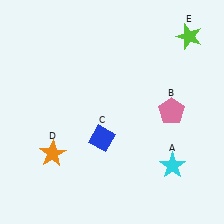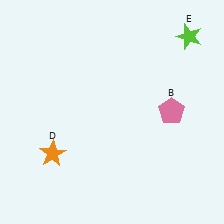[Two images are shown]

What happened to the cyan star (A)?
The cyan star (A) was removed in Image 2. It was in the bottom-right area of Image 1.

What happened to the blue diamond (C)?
The blue diamond (C) was removed in Image 2. It was in the bottom-left area of Image 1.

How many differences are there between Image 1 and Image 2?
There are 2 differences between the two images.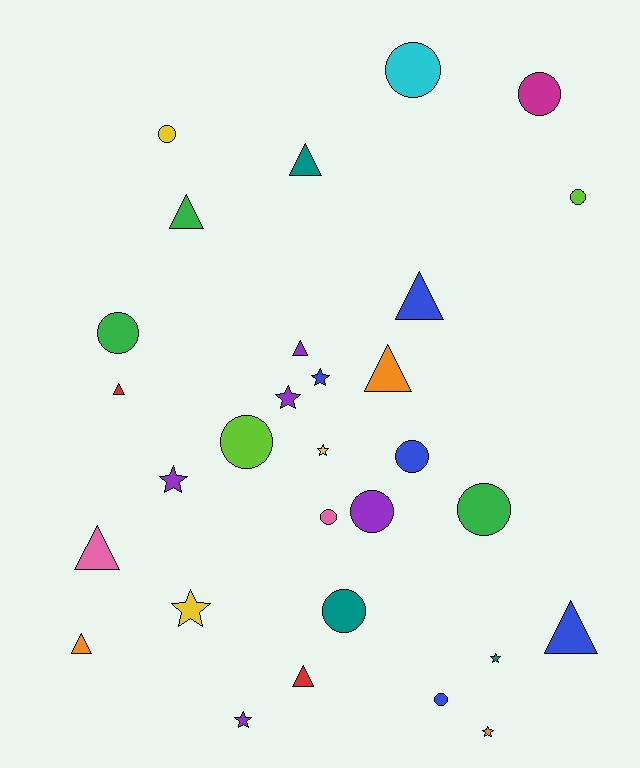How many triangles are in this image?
There are 10 triangles.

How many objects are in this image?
There are 30 objects.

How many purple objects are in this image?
There are 5 purple objects.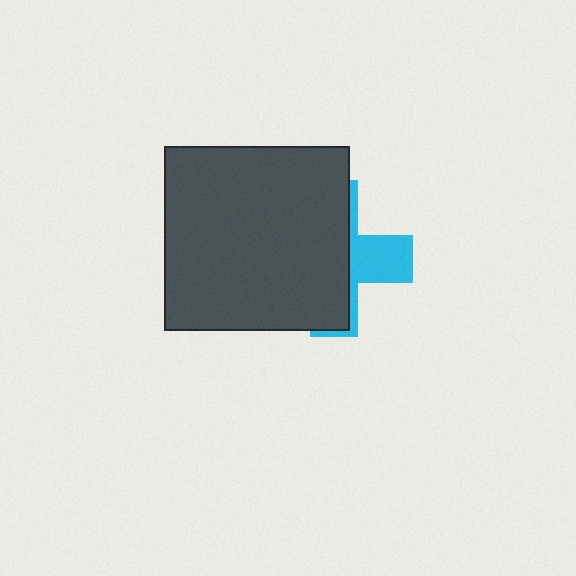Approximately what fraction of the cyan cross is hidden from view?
Roughly 67% of the cyan cross is hidden behind the dark gray square.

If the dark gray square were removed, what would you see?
You would see the complete cyan cross.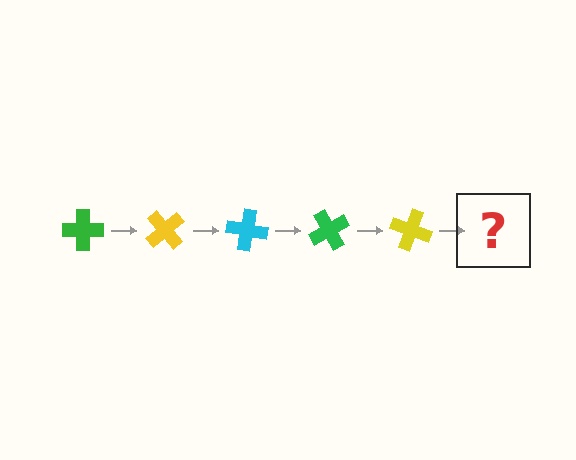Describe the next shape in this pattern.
It should be a cyan cross, rotated 250 degrees from the start.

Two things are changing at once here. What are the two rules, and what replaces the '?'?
The two rules are that it rotates 50 degrees each step and the color cycles through green, yellow, and cyan. The '?' should be a cyan cross, rotated 250 degrees from the start.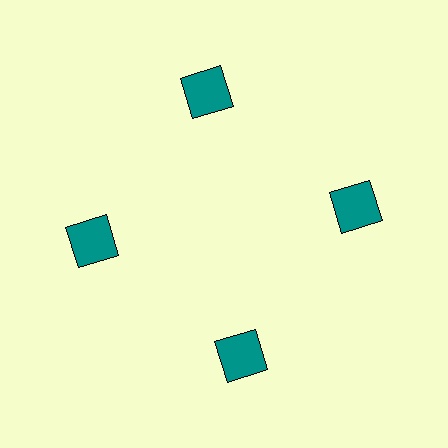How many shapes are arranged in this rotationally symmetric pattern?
There are 4 shapes, arranged in 4 groups of 1.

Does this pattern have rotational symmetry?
Yes, this pattern has 4-fold rotational symmetry. It looks the same after rotating 90 degrees around the center.